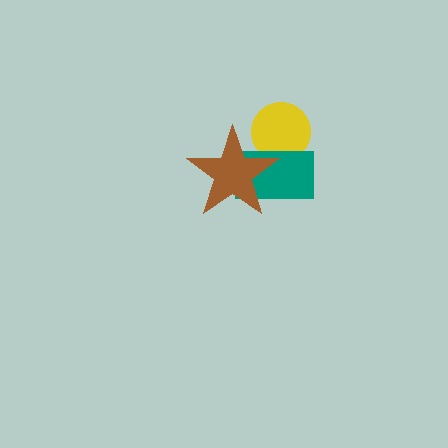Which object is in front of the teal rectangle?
The brown star is in front of the teal rectangle.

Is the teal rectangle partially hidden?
Yes, it is partially covered by another shape.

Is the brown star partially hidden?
No, no other shape covers it.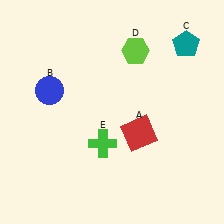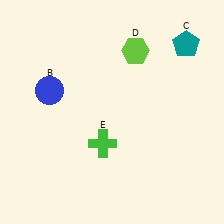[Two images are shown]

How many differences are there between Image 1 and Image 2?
There is 1 difference between the two images.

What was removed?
The red square (A) was removed in Image 2.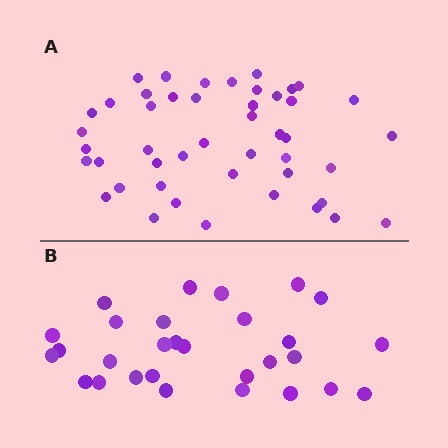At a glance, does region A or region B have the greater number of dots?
Region A (the top region) has more dots.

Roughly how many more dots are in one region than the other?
Region A has approximately 15 more dots than region B.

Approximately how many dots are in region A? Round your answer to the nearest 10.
About 50 dots. (The exact count is 46, which rounds to 50.)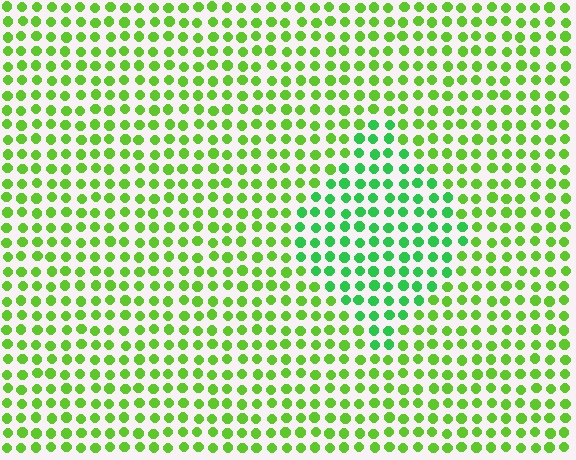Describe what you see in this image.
The image is filled with small lime elements in a uniform arrangement. A diamond-shaped region is visible where the elements are tinted to a slightly different hue, forming a subtle color boundary.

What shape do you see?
I see a diamond.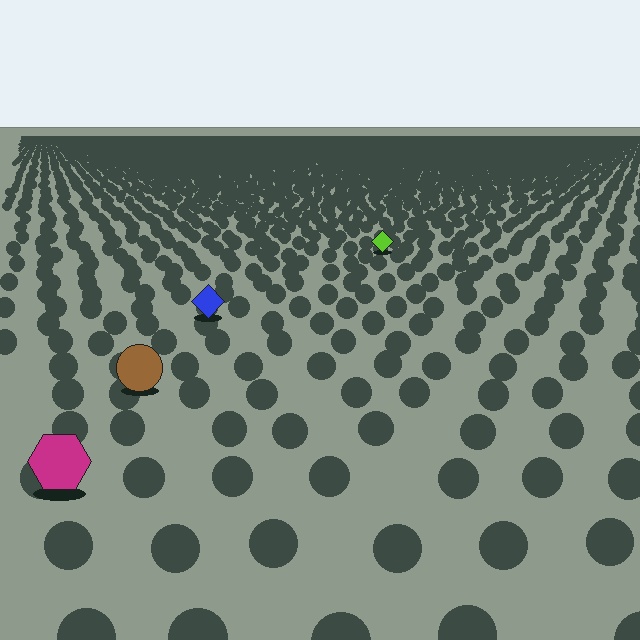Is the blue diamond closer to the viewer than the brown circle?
No. The brown circle is closer — you can tell from the texture gradient: the ground texture is coarser near it.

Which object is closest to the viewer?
The magenta hexagon is closest. The texture marks near it are larger and more spread out.